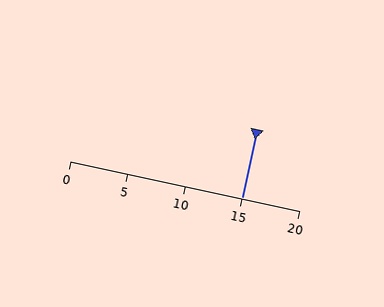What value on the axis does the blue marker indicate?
The marker indicates approximately 15.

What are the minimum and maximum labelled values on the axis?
The axis runs from 0 to 20.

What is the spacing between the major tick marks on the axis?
The major ticks are spaced 5 apart.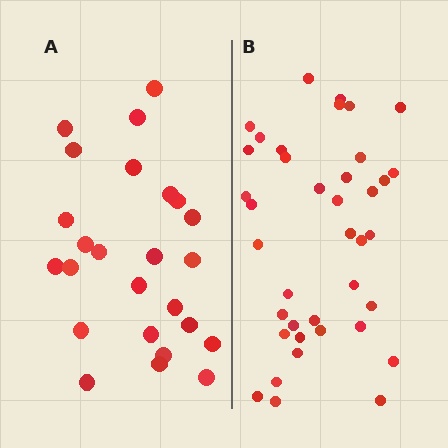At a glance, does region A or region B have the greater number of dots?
Region B (the right region) has more dots.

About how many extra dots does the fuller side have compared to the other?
Region B has approximately 15 more dots than region A.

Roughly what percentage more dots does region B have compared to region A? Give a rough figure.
About 55% more.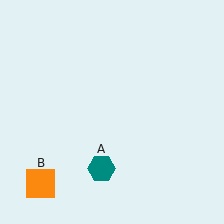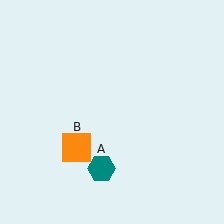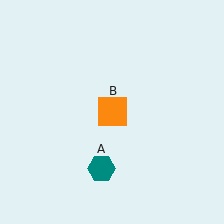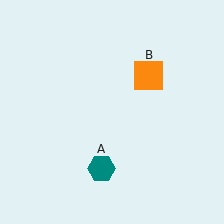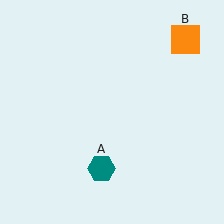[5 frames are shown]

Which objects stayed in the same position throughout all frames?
Teal hexagon (object A) remained stationary.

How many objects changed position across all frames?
1 object changed position: orange square (object B).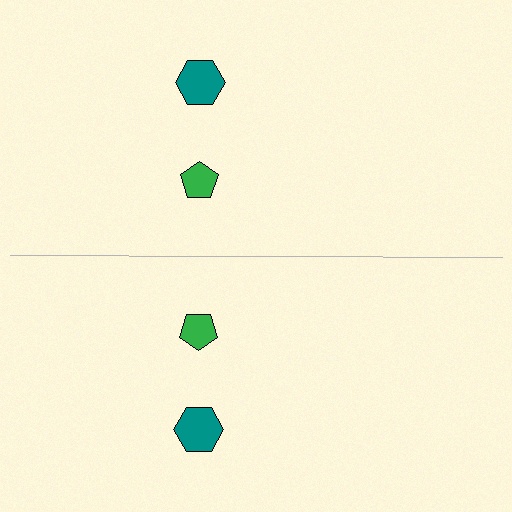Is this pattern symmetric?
Yes, this pattern has bilateral (reflection) symmetry.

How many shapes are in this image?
There are 4 shapes in this image.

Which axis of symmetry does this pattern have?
The pattern has a horizontal axis of symmetry running through the center of the image.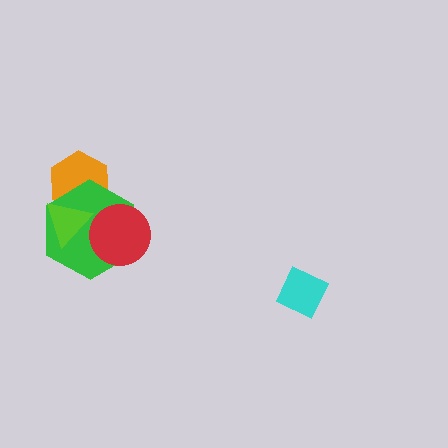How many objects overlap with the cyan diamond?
0 objects overlap with the cyan diamond.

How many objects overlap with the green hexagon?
3 objects overlap with the green hexagon.